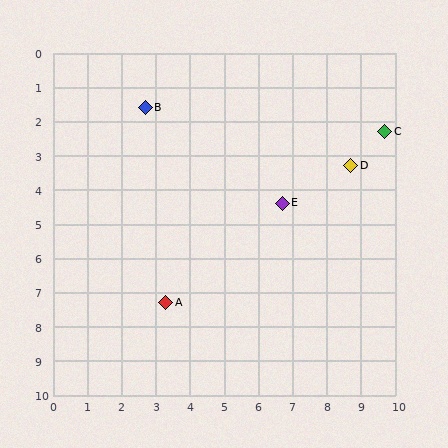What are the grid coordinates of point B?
Point B is at approximately (2.7, 1.6).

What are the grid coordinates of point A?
Point A is at approximately (3.3, 7.3).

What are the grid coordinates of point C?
Point C is at approximately (9.7, 2.3).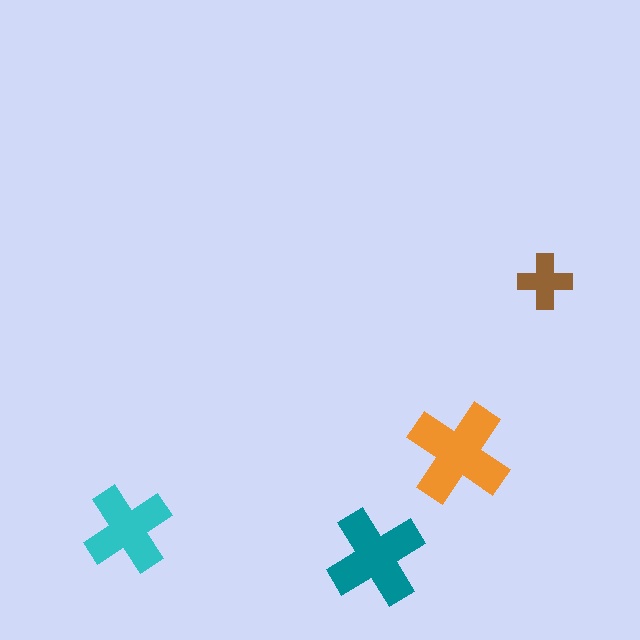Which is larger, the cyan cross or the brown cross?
The cyan one.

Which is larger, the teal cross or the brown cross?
The teal one.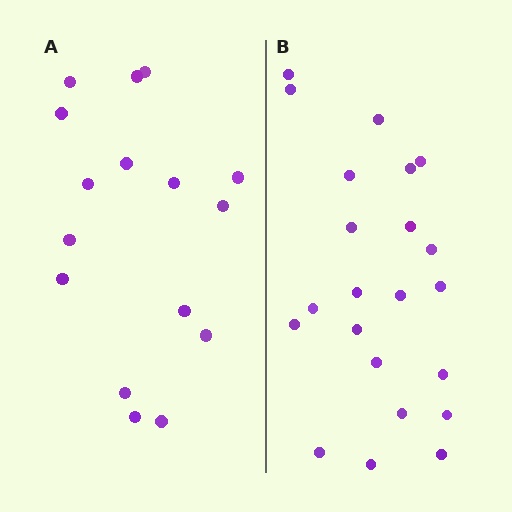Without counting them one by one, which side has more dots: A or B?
Region B (the right region) has more dots.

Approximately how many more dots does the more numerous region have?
Region B has about 6 more dots than region A.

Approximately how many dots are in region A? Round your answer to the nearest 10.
About 20 dots. (The exact count is 16, which rounds to 20.)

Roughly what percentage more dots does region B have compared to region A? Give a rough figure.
About 40% more.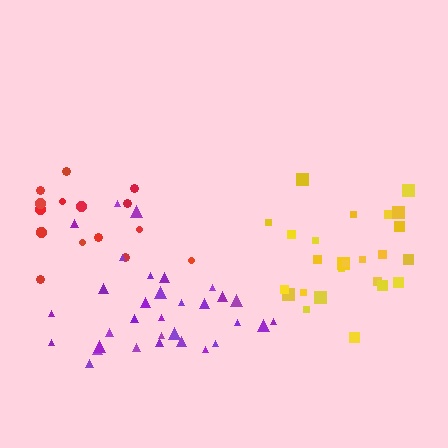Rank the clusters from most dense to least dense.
yellow, purple, red.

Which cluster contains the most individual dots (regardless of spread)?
Purple (32).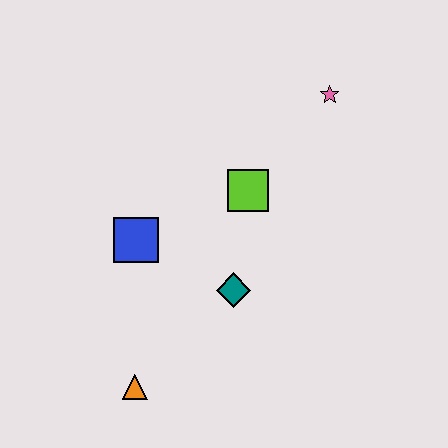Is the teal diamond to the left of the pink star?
Yes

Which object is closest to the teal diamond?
The lime square is closest to the teal diamond.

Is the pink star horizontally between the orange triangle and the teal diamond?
No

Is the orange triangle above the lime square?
No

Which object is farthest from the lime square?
The orange triangle is farthest from the lime square.